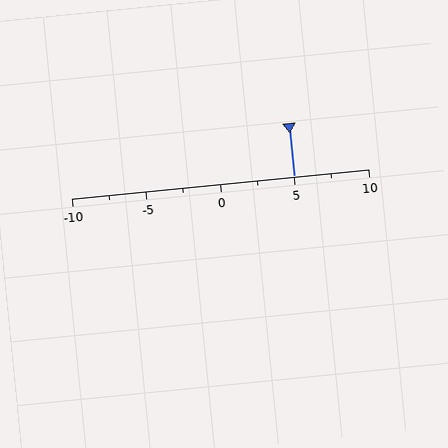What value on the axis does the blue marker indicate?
The marker indicates approximately 5.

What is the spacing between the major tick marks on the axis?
The major ticks are spaced 5 apart.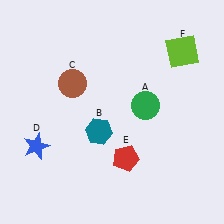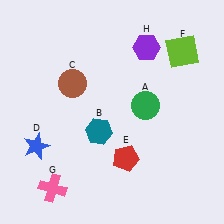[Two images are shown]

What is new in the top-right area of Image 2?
A purple hexagon (H) was added in the top-right area of Image 2.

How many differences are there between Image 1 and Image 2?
There are 2 differences between the two images.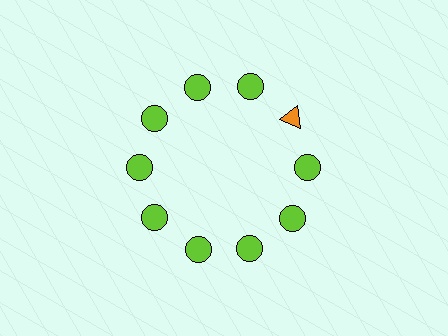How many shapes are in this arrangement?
There are 10 shapes arranged in a ring pattern.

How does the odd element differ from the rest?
It differs in both color (orange instead of lime) and shape (triangle instead of circle).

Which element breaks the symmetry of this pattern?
The orange triangle at roughly the 2 o'clock position breaks the symmetry. All other shapes are lime circles.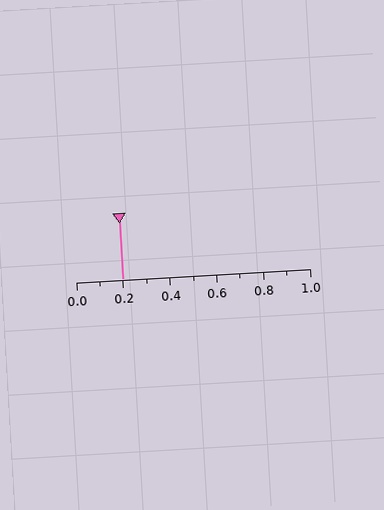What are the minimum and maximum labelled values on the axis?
The axis runs from 0.0 to 1.0.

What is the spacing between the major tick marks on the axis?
The major ticks are spaced 0.2 apart.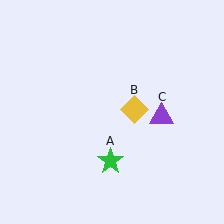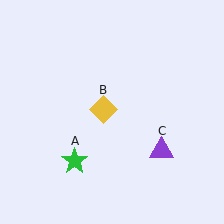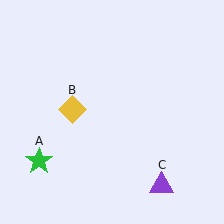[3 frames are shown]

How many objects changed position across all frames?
3 objects changed position: green star (object A), yellow diamond (object B), purple triangle (object C).